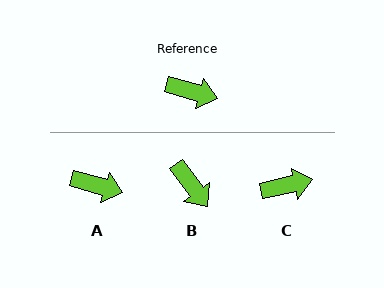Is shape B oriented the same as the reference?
No, it is off by about 38 degrees.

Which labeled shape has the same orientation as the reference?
A.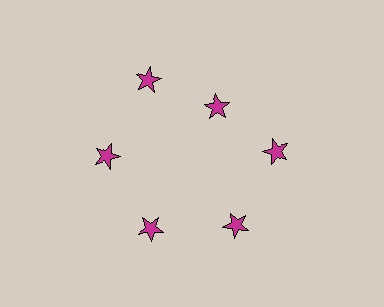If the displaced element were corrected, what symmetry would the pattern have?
It would have 6-fold rotational symmetry — the pattern would map onto itself every 60 degrees.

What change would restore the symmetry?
The symmetry would be restored by moving it outward, back onto the ring so that all 6 stars sit at equal angles and equal distance from the center.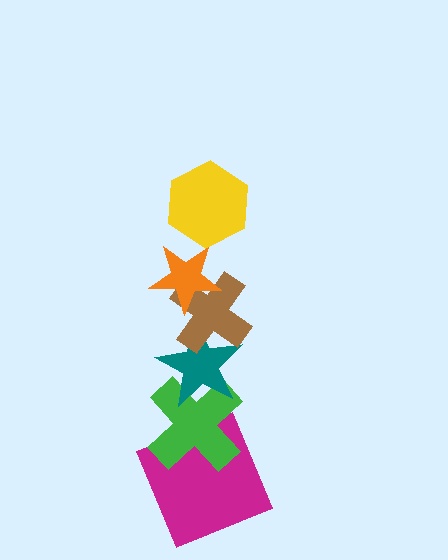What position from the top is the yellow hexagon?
The yellow hexagon is 1st from the top.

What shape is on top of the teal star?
The brown cross is on top of the teal star.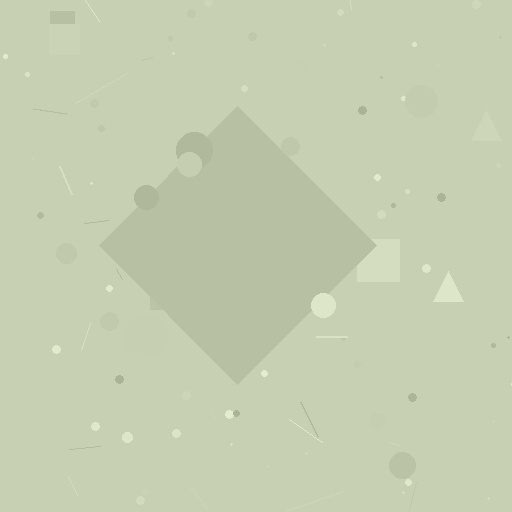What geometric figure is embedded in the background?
A diamond is embedded in the background.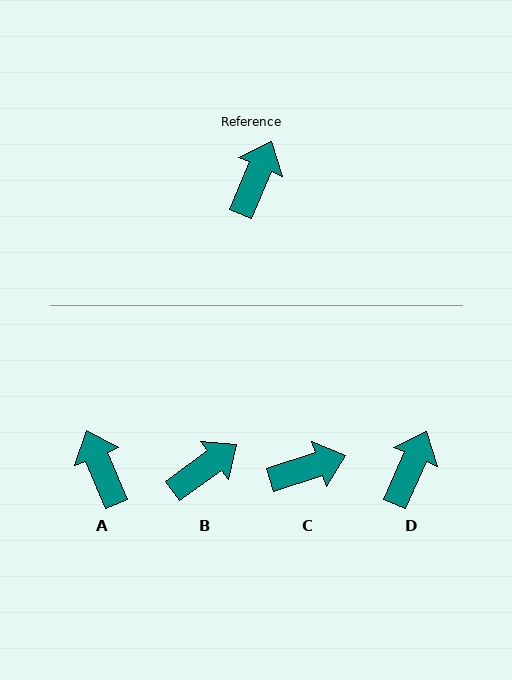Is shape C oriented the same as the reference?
No, it is off by about 49 degrees.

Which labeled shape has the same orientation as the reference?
D.